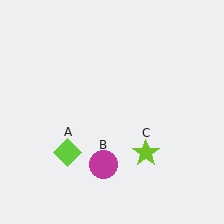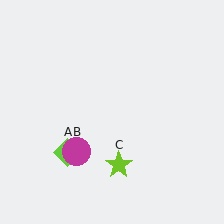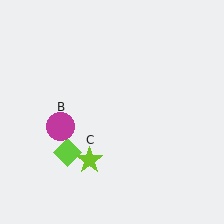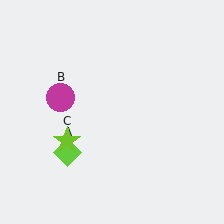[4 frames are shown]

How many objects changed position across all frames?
2 objects changed position: magenta circle (object B), lime star (object C).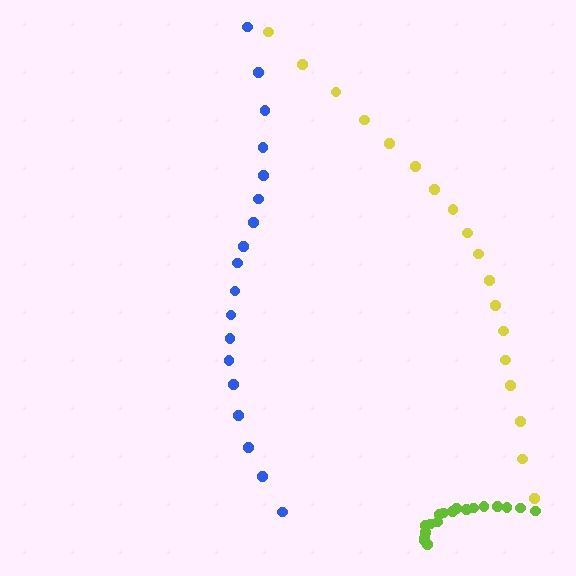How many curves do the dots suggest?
There are 3 distinct paths.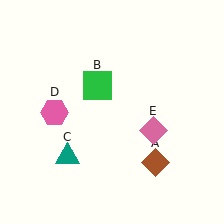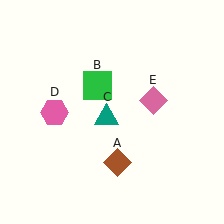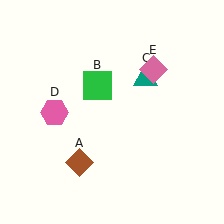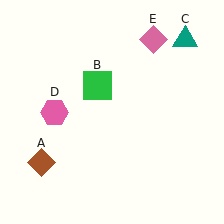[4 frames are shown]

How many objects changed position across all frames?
3 objects changed position: brown diamond (object A), teal triangle (object C), pink diamond (object E).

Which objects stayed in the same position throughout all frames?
Green square (object B) and pink hexagon (object D) remained stationary.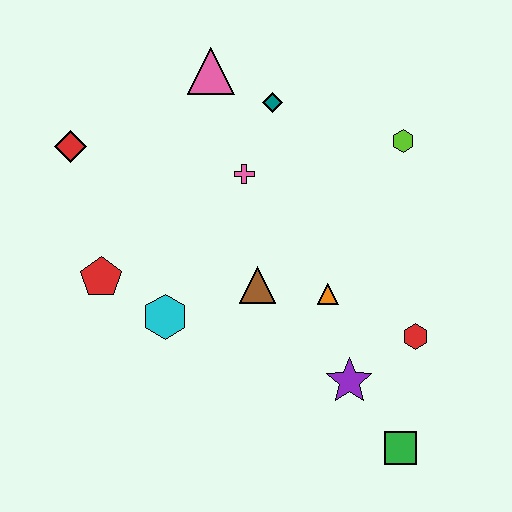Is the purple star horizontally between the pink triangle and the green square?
Yes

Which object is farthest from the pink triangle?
The green square is farthest from the pink triangle.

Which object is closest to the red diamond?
The red pentagon is closest to the red diamond.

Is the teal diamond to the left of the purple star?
Yes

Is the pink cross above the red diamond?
No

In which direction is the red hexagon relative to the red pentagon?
The red hexagon is to the right of the red pentagon.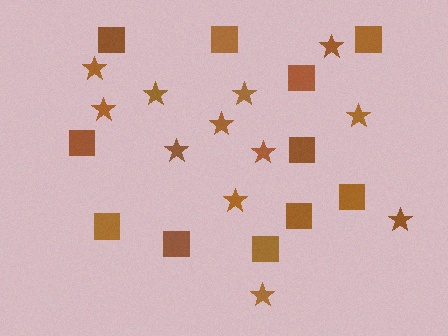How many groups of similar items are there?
There are 2 groups: one group of squares (11) and one group of stars (12).